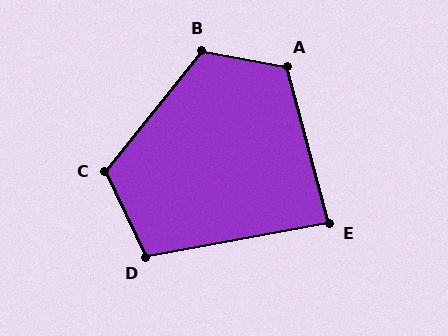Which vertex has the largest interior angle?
B, at approximately 118 degrees.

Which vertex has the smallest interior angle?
E, at approximately 85 degrees.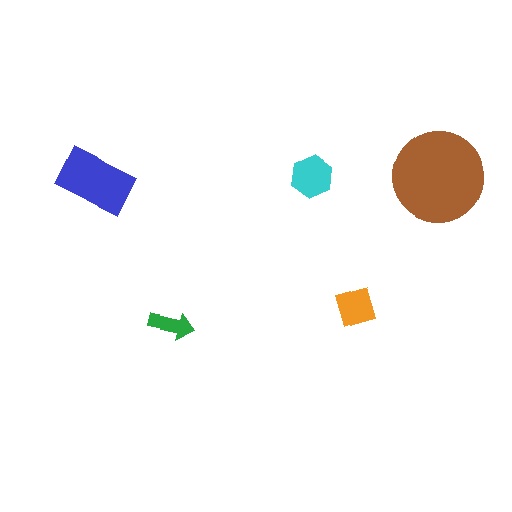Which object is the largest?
The brown circle.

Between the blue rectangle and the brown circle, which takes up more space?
The brown circle.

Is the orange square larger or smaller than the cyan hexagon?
Smaller.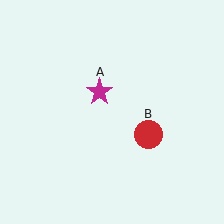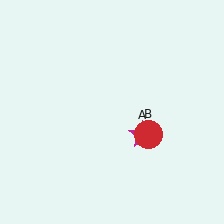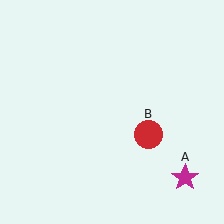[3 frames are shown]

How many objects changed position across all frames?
1 object changed position: magenta star (object A).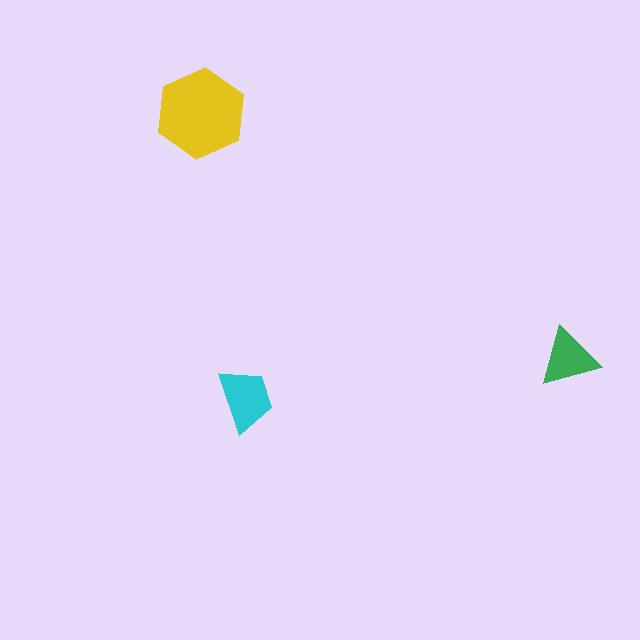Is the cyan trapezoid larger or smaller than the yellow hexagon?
Smaller.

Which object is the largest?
The yellow hexagon.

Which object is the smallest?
The green triangle.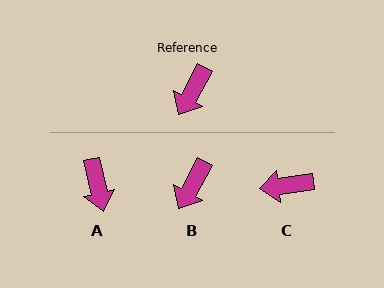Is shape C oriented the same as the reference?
No, it is off by about 53 degrees.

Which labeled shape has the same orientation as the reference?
B.